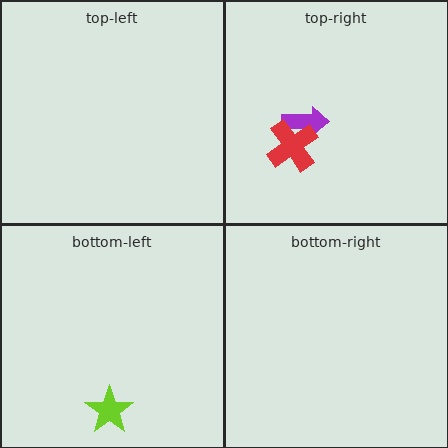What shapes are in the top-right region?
The purple arrow, the red cross.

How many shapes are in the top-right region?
2.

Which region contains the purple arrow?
The top-right region.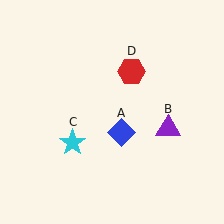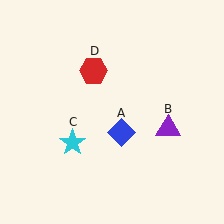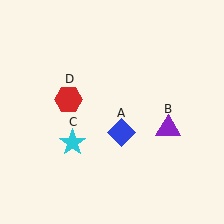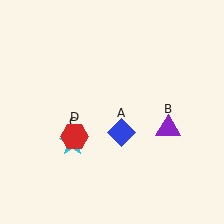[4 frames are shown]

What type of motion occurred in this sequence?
The red hexagon (object D) rotated counterclockwise around the center of the scene.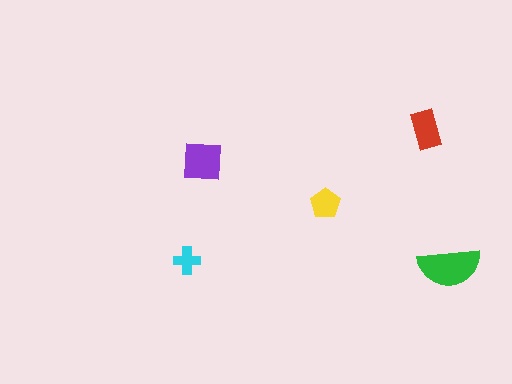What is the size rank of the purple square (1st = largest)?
2nd.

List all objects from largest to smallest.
The green semicircle, the purple square, the red rectangle, the yellow pentagon, the cyan cross.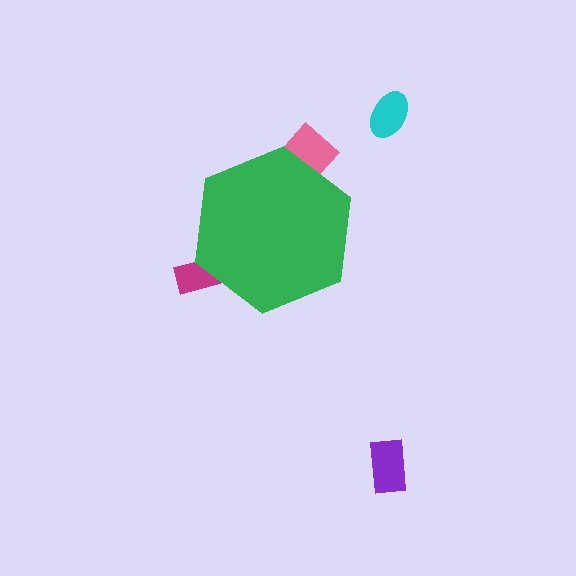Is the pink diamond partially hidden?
Yes, the pink diamond is partially hidden behind the green hexagon.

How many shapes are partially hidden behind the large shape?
2 shapes are partially hidden.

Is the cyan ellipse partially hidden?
No, the cyan ellipse is fully visible.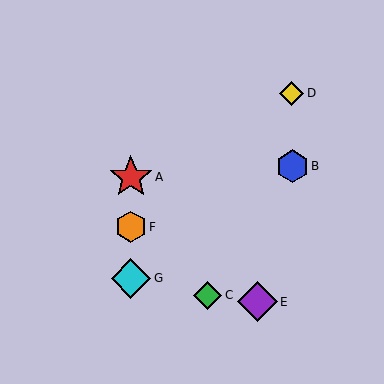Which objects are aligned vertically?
Objects A, F, G are aligned vertically.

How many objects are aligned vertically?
3 objects (A, F, G) are aligned vertically.